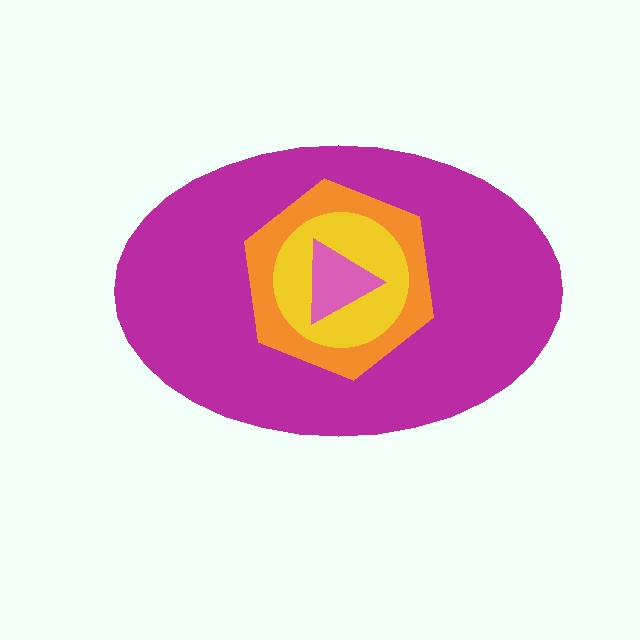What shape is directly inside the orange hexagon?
The yellow circle.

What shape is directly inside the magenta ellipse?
The orange hexagon.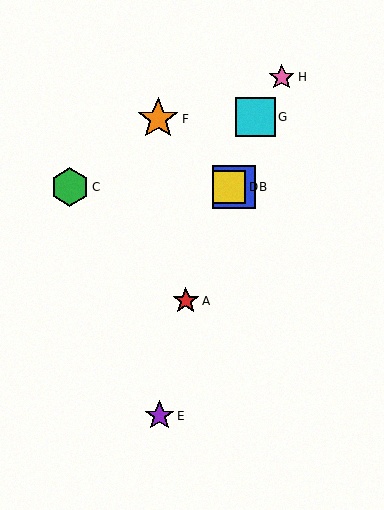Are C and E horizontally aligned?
No, C is at y≈187 and E is at y≈416.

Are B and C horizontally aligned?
Yes, both are at y≈187.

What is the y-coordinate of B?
Object B is at y≈187.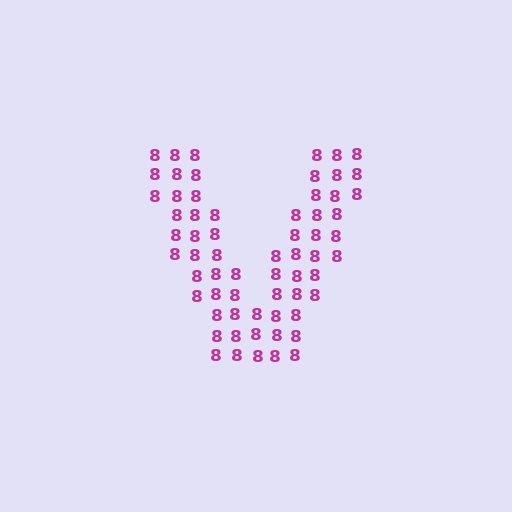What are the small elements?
The small elements are digit 8's.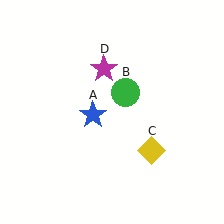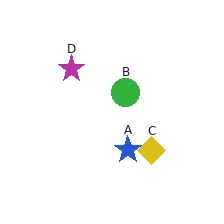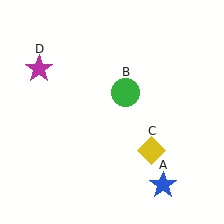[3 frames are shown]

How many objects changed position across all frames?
2 objects changed position: blue star (object A), magenta star (object D).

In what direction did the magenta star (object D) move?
The magenta star (object D) moved left.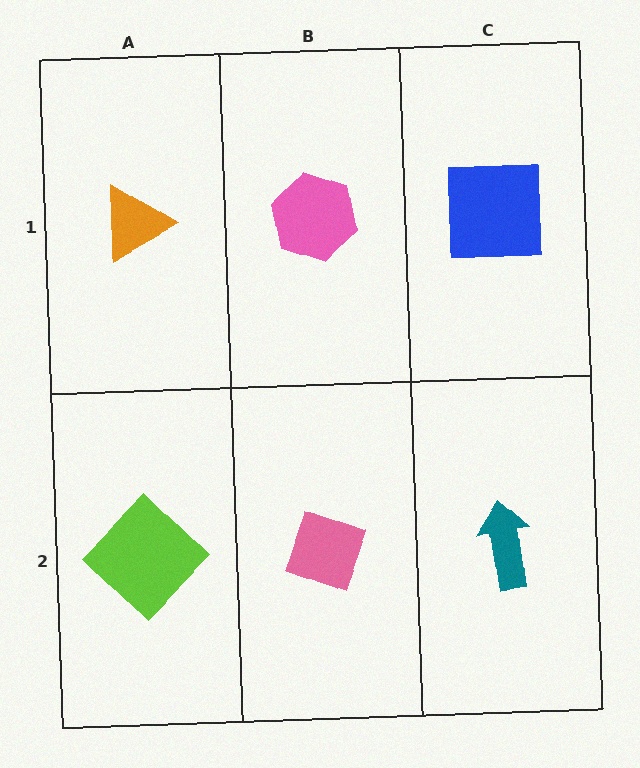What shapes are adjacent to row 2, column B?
A pink hexagon (row 1, column B), a lime diamond (row 2, column A), a teal arrow (row 2, column C).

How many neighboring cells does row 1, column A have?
2.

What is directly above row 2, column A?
An orange triangle.